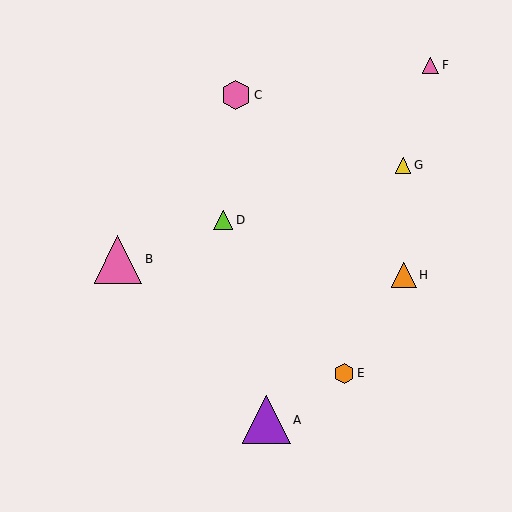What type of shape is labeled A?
Shape A is a purple triangle.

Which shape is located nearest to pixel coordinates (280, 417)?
The purple triangle (labeled A) at (267, 420) is nearest to that location.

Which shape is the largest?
The pink triangle (labeled B) is the largest.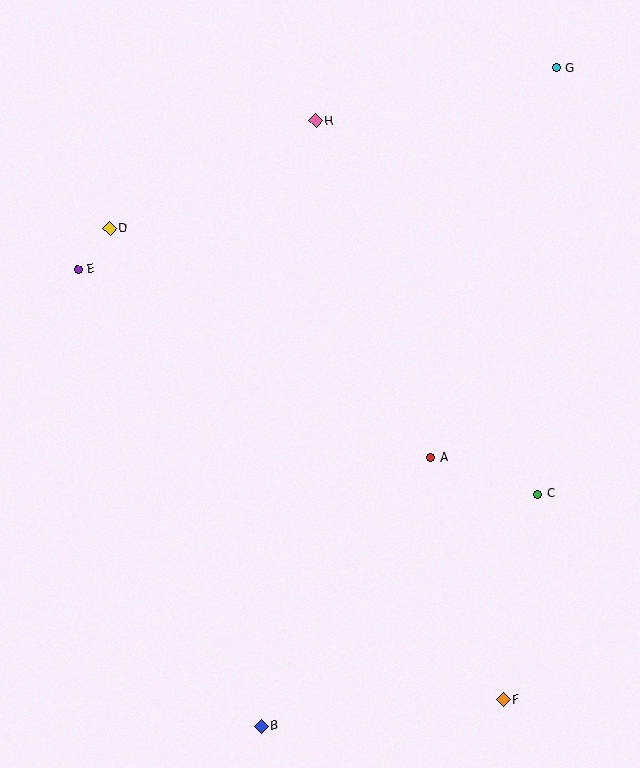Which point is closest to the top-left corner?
Point D is closest to the top-left corner.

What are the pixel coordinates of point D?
Point D is at (110, 228).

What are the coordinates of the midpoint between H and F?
The midpoint between H and F is at (410, 410).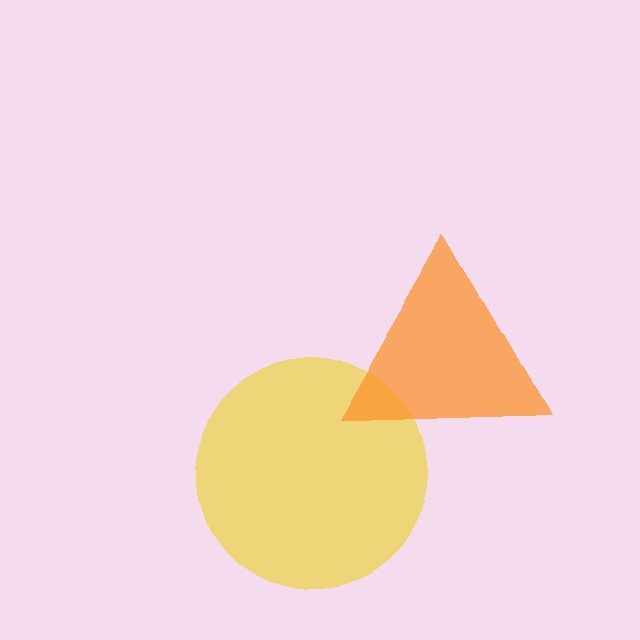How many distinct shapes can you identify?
There are 2 distinct shapes: a yellow circle, an orange triangle.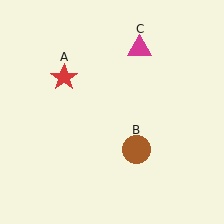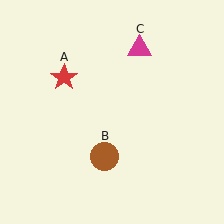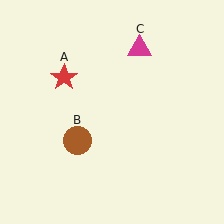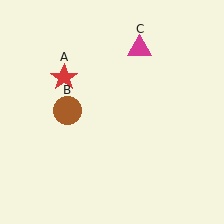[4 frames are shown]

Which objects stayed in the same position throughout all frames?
Red star (object A) and magenta triangle (object C) remained stationary.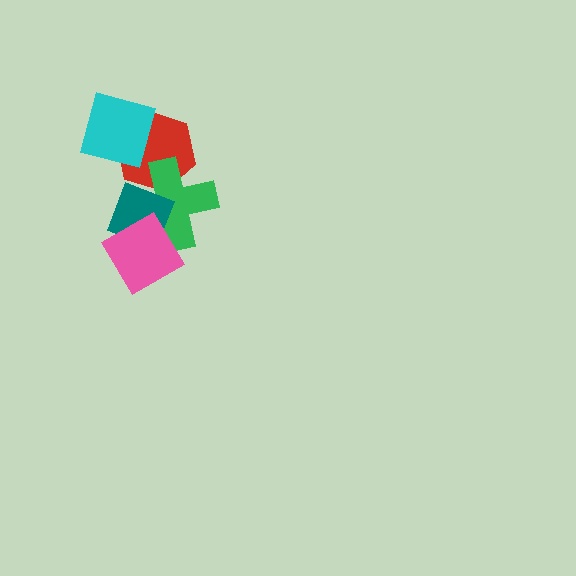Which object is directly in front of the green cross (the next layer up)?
The teal diamond is directly in front of the green cross.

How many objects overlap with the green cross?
3 objects overlap with the green cross.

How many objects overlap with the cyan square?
1 object overlaps with the cyan square.